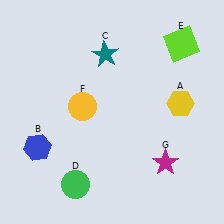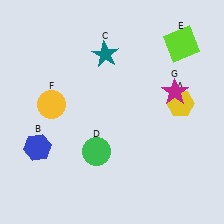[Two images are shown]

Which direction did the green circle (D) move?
The green circle (D) moved up.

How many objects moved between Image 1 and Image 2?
3 objects moved between the two images.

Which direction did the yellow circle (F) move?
The yellow circle (F) moved left.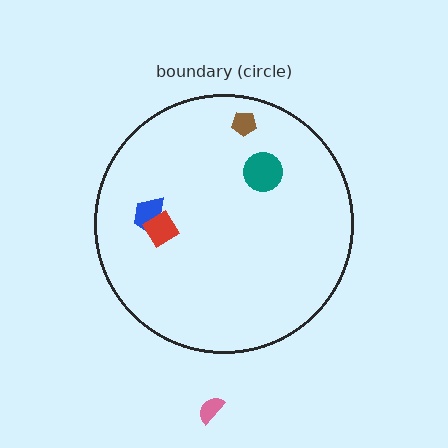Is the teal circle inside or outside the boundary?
Inside.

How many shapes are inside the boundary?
4 inside, 1 outside.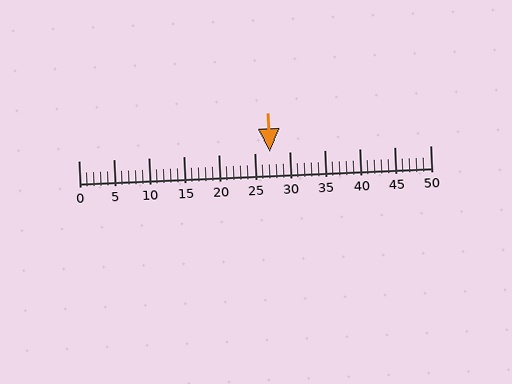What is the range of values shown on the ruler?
The ruler shows values from 0 to 50.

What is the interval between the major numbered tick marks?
The major tick marks are spaced 5 units apart.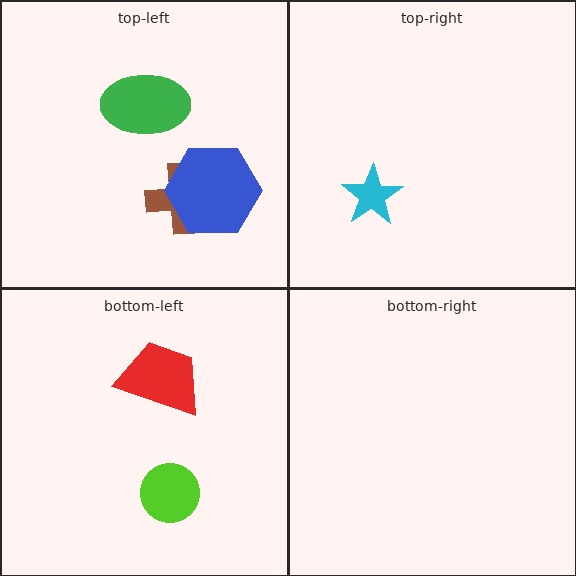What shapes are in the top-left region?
The brown cross, the blue hexagon, the green ellipse.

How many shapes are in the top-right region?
1.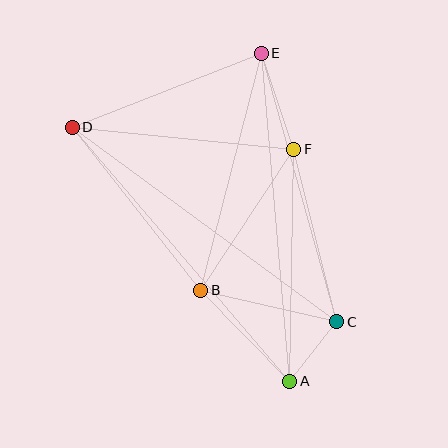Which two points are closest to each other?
Points A and C are closest to each other.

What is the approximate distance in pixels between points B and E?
The distance between B and E is approximately 244 pixels.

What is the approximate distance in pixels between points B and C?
The distance between B and C is approximately 140 pixels.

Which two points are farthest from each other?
Points A and D are farthest from each other.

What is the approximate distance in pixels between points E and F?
The distance between E and F is approximately 102 pixels.